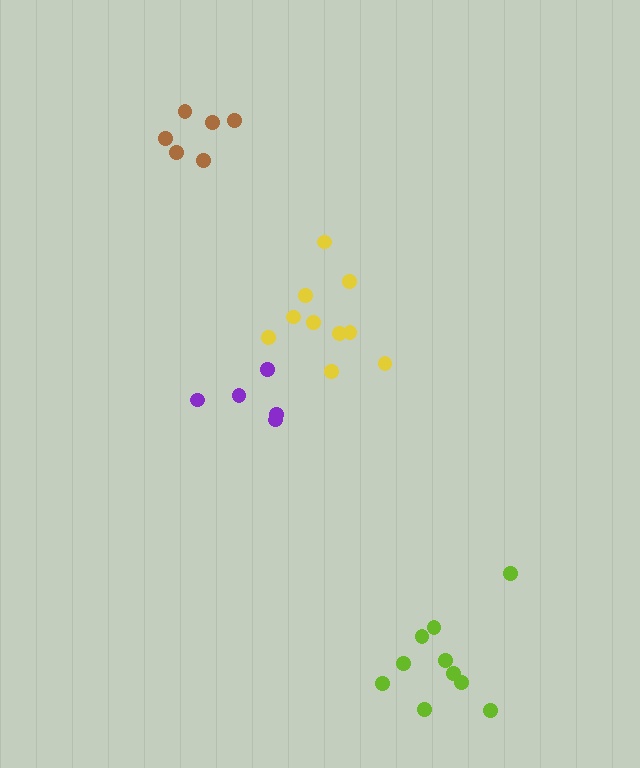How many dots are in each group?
Group 1: 5 dots, Group 2: 10 dots, Group 3: 10 dots, Group 4: 6 dots (31 total).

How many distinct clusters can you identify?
There are 4 distinct clusters.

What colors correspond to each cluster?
The clusters are colored: purple, lime, yellow, brown.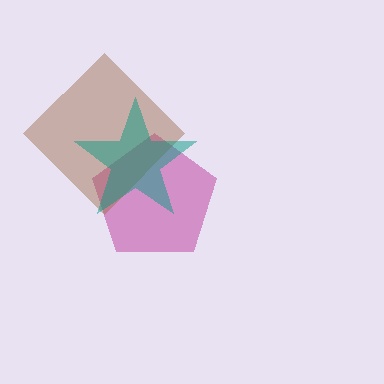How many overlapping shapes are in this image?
There are 3 overlapping shapes in the image.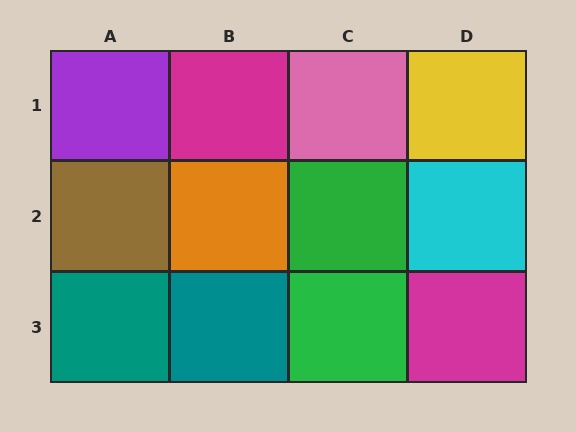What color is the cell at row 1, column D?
Yellow.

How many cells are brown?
1 cell is brown.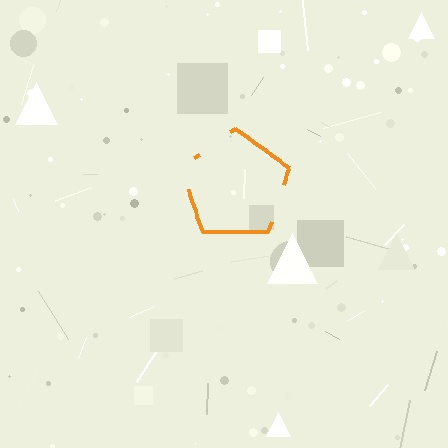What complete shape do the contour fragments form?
The contour fragments form a pentagon.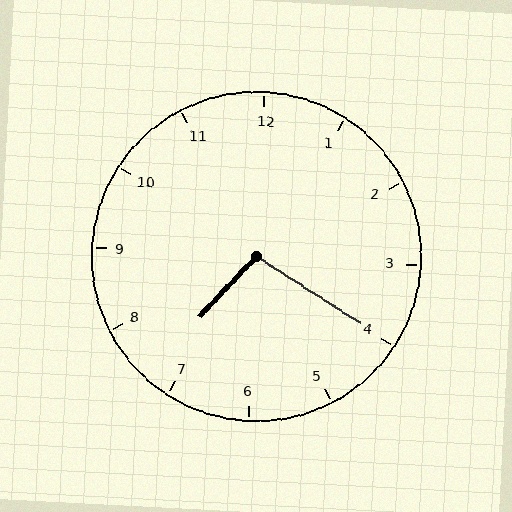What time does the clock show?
7:20.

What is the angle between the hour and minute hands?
Approximately 100 degrees.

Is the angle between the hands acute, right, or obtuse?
It is obtuse.